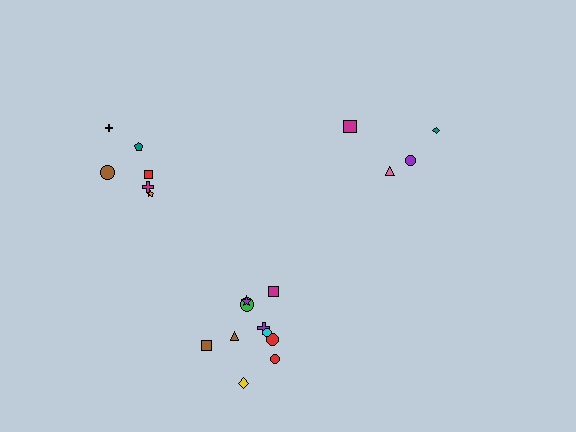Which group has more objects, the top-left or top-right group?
The top-left group.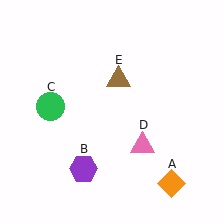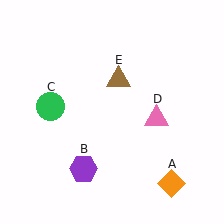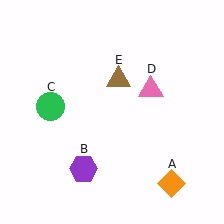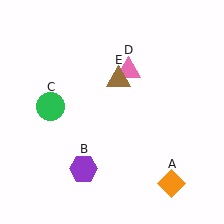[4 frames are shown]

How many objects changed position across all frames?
1 object changed position: pink triangle (object D).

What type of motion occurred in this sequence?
The pink triangle (object D) rotated counterclockwise around the center of the scene.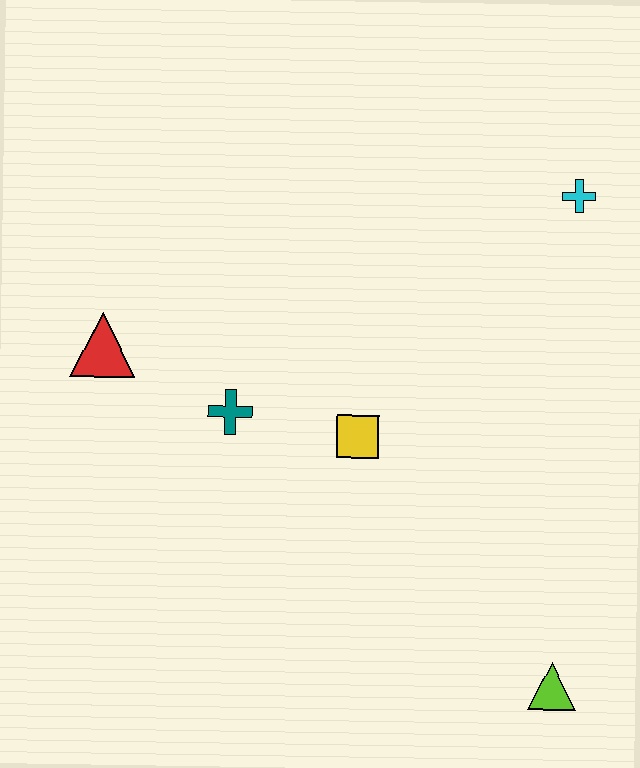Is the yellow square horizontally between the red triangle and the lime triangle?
Yes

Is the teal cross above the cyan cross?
No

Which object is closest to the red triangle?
The teal cross is closest to the red triangle.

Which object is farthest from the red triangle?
The lime triangle is farthest from the red triangle.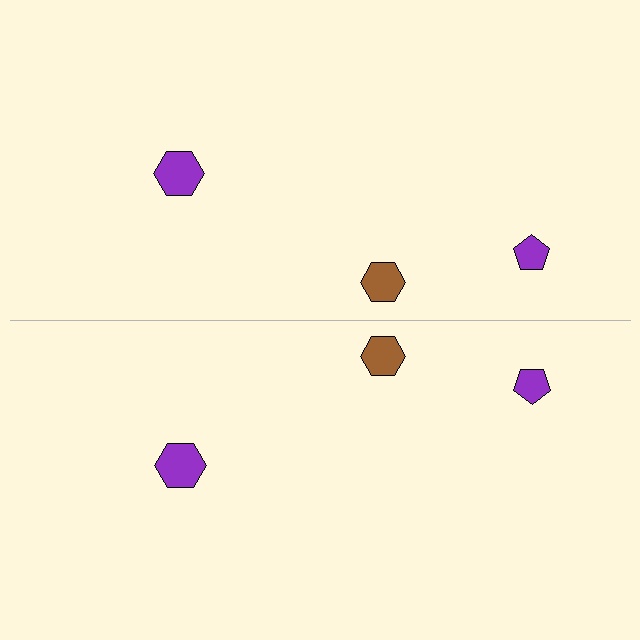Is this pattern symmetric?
Yes, this pattern has bilateral (reflection) symmetry.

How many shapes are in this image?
There are 6 shapes in this image.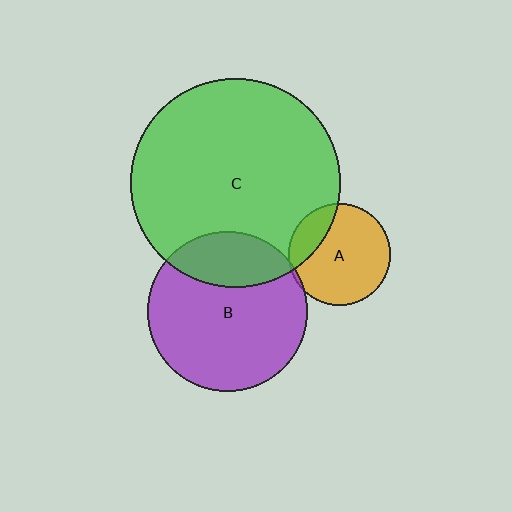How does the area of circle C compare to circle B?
Approximately 1.7 times.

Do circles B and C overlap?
Yes.